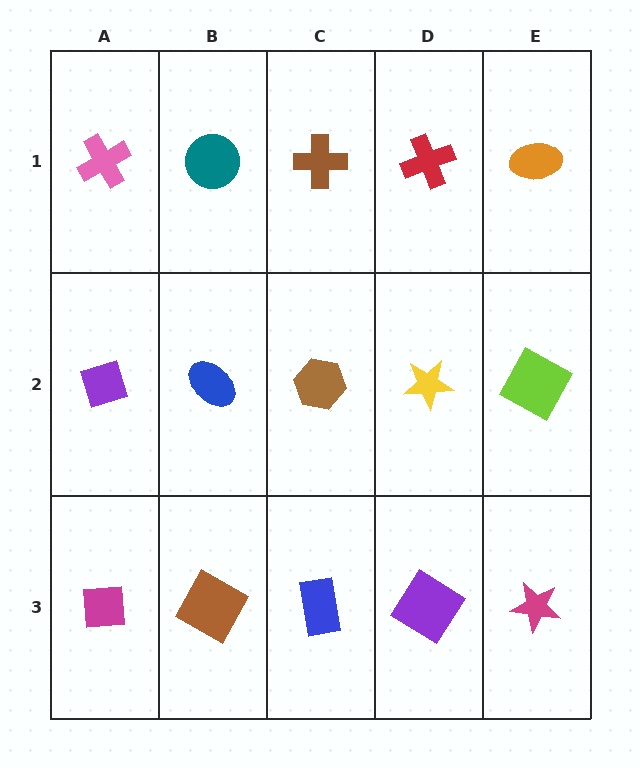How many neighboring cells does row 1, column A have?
2.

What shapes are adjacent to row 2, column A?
A pink cross (row 1, column A), a magenta square (row 3, column A), a blue ellipse (row 2, column B).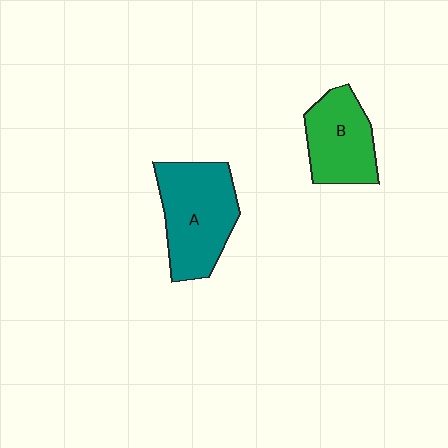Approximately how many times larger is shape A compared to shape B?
Approximately 1.3 times.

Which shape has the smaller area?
Shape B (green).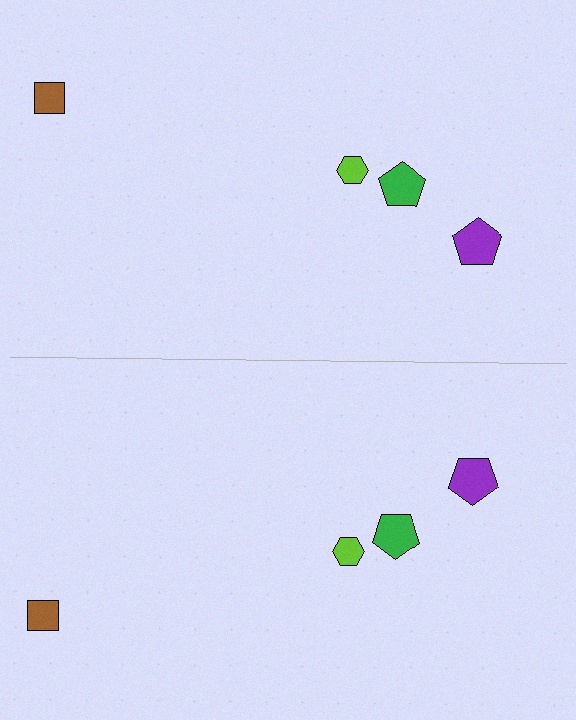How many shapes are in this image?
There are 8 shapes in this image.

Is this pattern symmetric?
Yes, this pattern has bilateral (reflection) symmetry.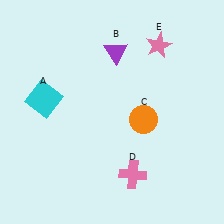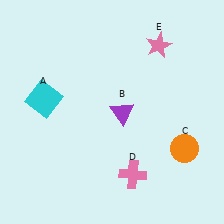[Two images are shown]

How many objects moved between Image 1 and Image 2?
2 objects moved between the two images.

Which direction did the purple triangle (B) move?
The purple triangle (B) moved down.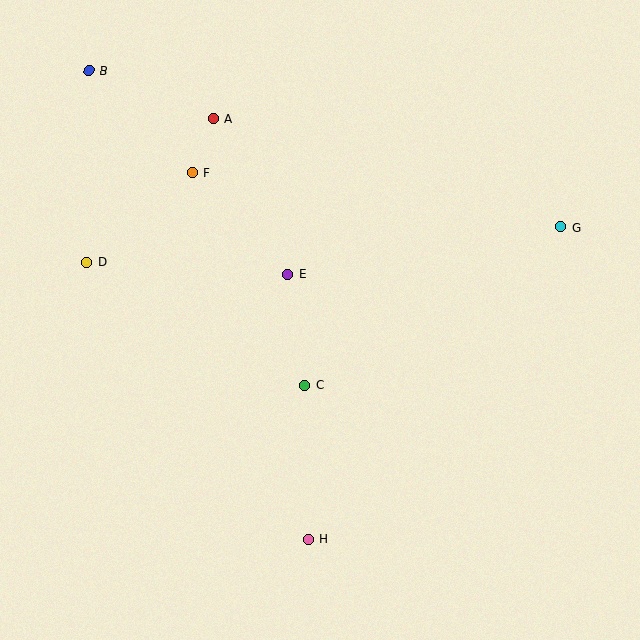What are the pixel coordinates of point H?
Point H is at (308, 539).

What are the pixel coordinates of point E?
Point E is at (288, 274).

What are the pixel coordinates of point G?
Point G is at (560, 227).